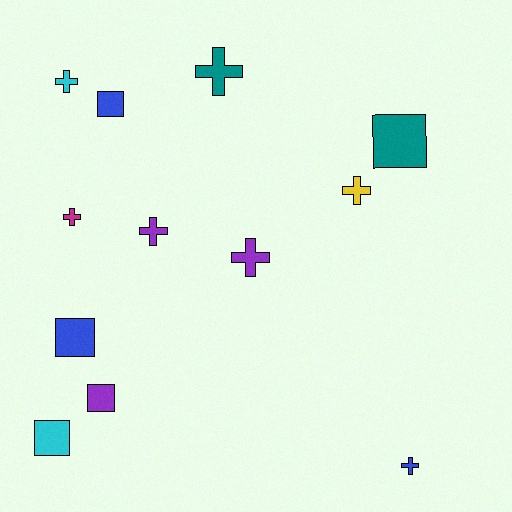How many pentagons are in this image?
There are no pentagons.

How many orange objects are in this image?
There are no orange objects.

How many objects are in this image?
There are 12 objects.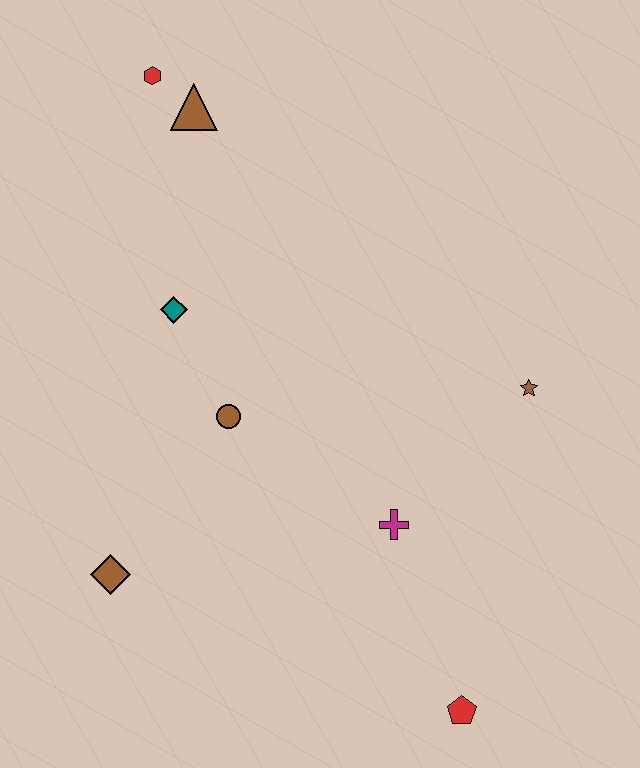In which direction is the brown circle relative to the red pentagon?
The brown circle is above the red pentagon.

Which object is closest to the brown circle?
The teal diamond is closest to the brown circle.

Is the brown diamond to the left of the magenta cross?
Yes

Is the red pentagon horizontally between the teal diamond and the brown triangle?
No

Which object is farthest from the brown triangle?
The red pentagon is farthest from the brown triangle.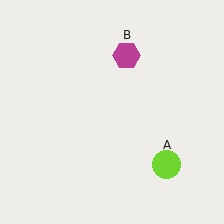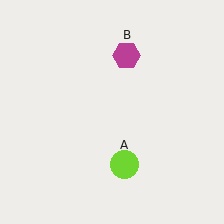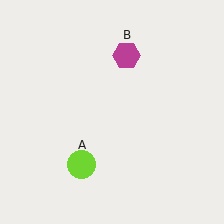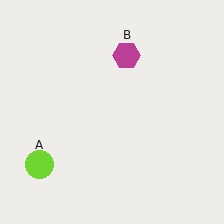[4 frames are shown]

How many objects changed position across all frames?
1 object changed position: lime circle (object A).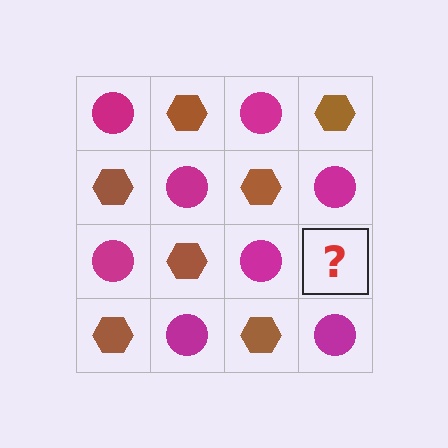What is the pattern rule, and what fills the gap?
The rule is that it alternates magenta circle and brown hexagon in a checkerboard pattern. The gap should be filled with a brown hexagon.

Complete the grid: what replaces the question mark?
The question mark should be replaced with a brown hexagon.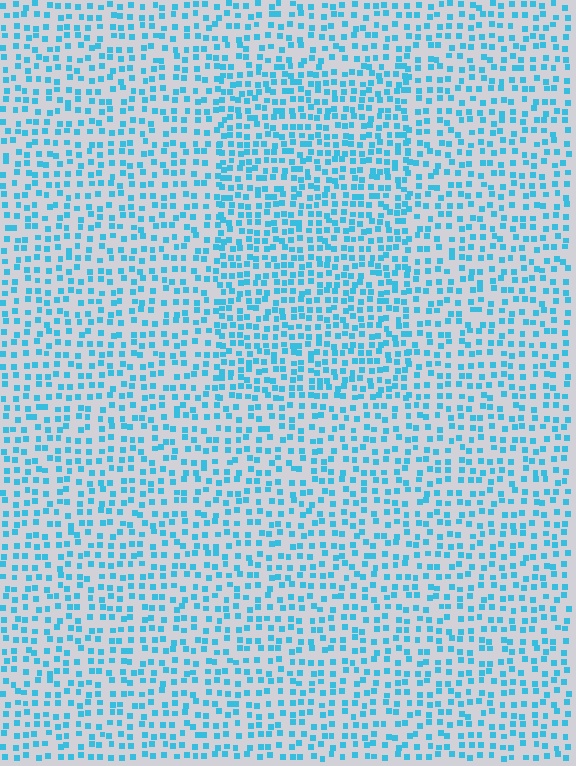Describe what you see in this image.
The image contains small cyan elements arranged at two different densities. A rectangle-shaped region is visible where the elements are more densely packed than the surrounding area.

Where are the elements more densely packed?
The elements are more densely packed inside the rectangle boundary.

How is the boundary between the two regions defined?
The boundary is defined by a change in element density (approximately 1.5x ratio). All elements are the same color, size, and shape.